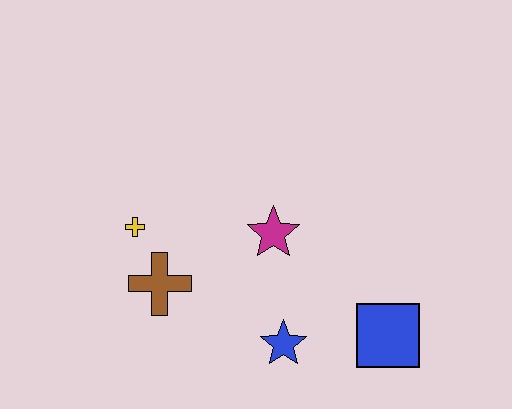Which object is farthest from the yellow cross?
The blue square is farthest from the yellow cross.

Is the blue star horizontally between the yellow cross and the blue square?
Yes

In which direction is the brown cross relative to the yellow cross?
The brown cross is below the yellow cross.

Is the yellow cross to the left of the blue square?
Yes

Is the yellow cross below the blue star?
No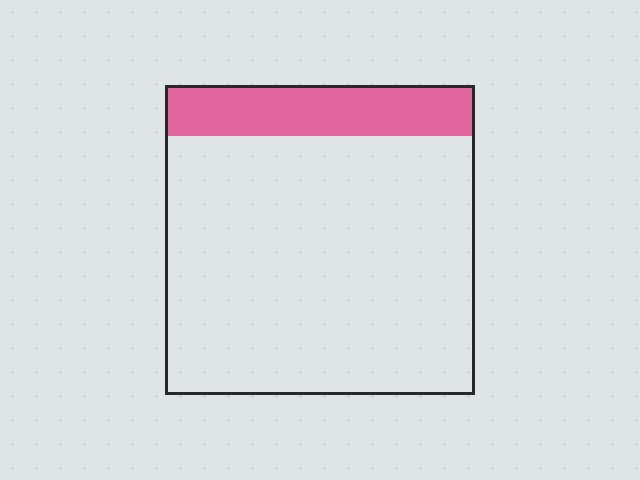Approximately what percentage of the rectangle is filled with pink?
Approximately 15%.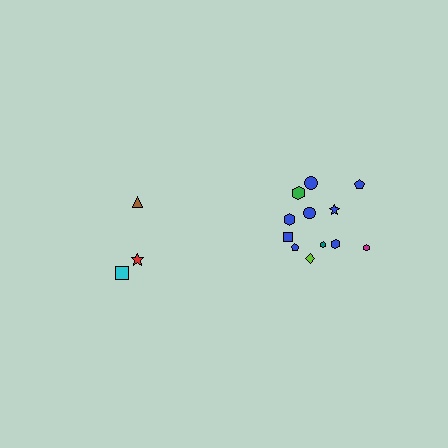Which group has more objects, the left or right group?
The right group.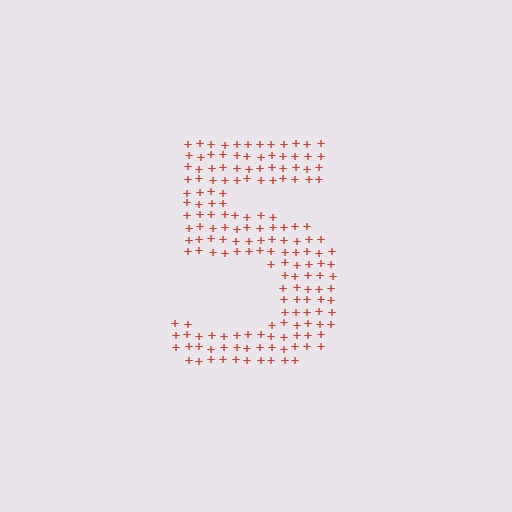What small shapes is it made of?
It is made of small plus signs.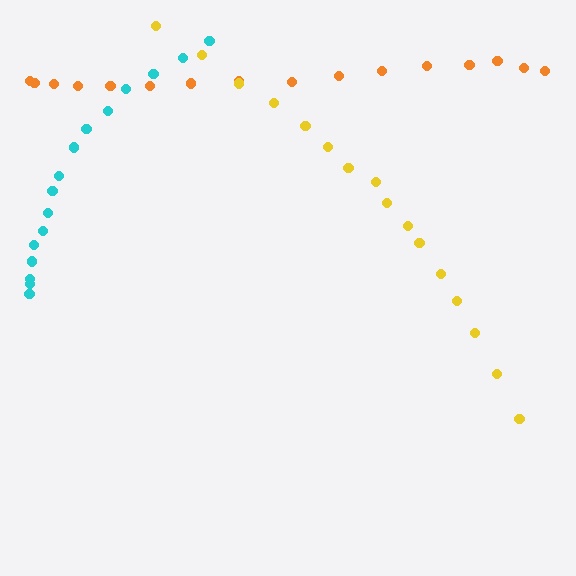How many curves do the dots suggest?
There are 3 distinct paths.